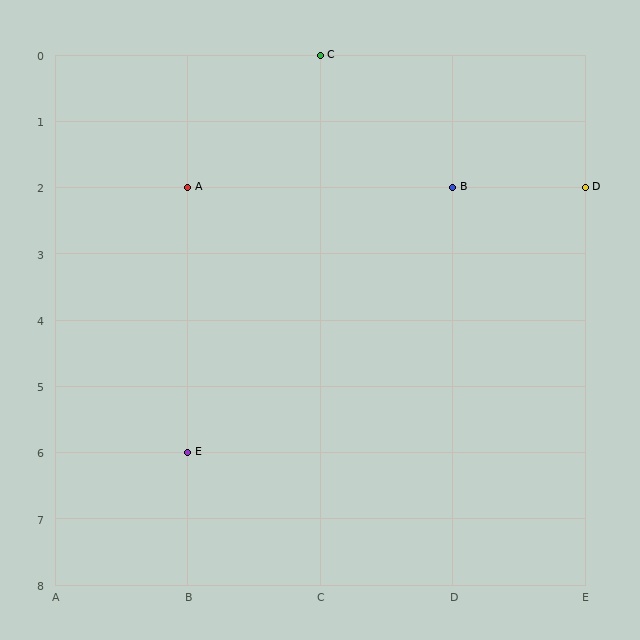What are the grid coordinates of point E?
Point E is at grid coordinates (B, 6).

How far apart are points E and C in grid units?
Points E and C are 1 column and 6 rows apart (about 6.1 grid units diagonally).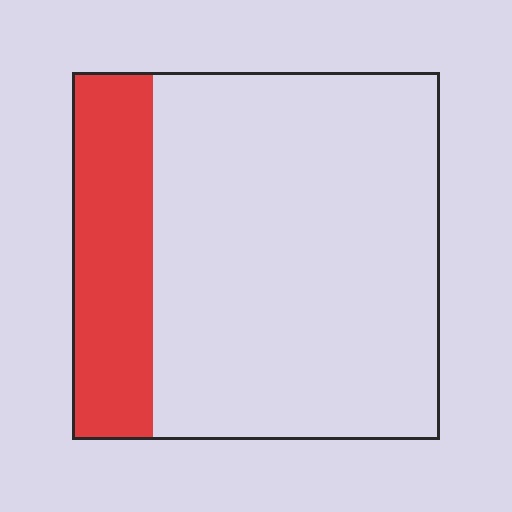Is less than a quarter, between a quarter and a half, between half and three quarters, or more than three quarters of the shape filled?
Less than a quarter.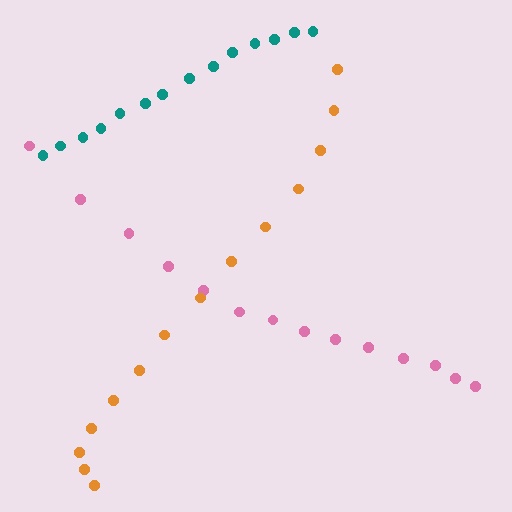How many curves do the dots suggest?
There are 3 distinct paths.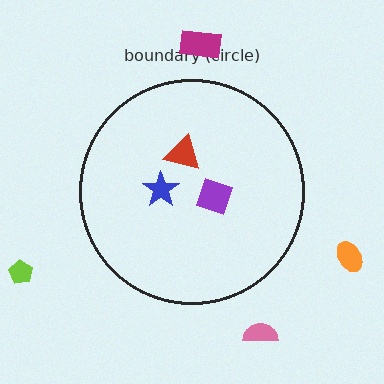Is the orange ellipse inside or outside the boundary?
Outside.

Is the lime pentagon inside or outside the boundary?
Outside.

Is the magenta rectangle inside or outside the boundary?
Outside.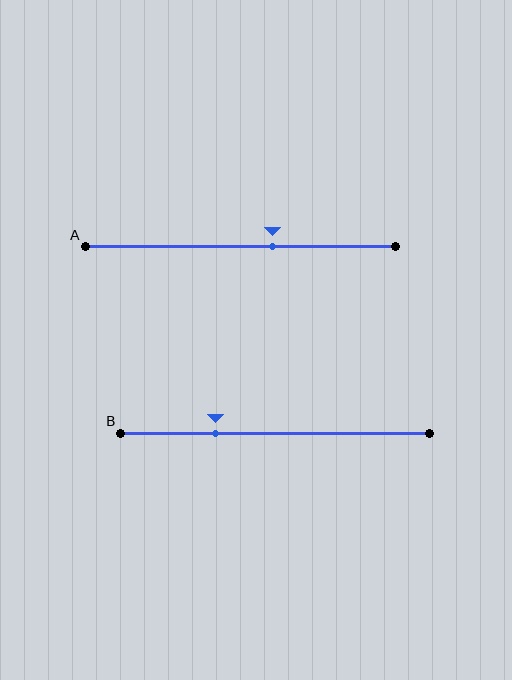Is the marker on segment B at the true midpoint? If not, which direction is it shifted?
No, the marker on segment B is shifted to the left by about 19% of the segment length.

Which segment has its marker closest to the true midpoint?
Segment A has its marker closest to the true midpoint.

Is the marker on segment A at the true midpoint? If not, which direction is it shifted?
No, the marker on segment A is shifted to the right by about 11% of the segment length.